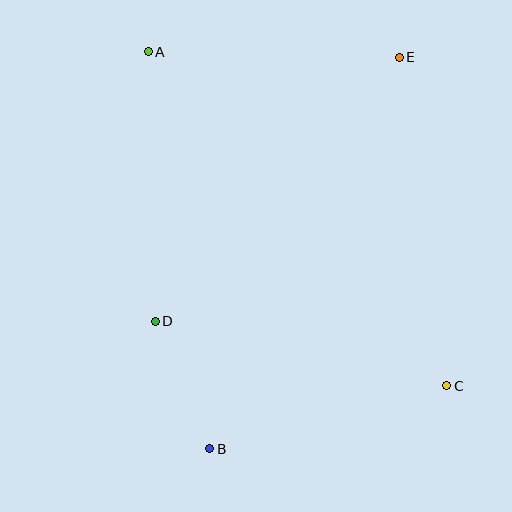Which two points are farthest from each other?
Points A and C are farthest from each other.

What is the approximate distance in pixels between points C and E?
The distance between C and E is approximately 332 pixels.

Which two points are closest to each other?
Points B and D are closest to each other.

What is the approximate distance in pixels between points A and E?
The distance between A and E is approximately 251 pixels.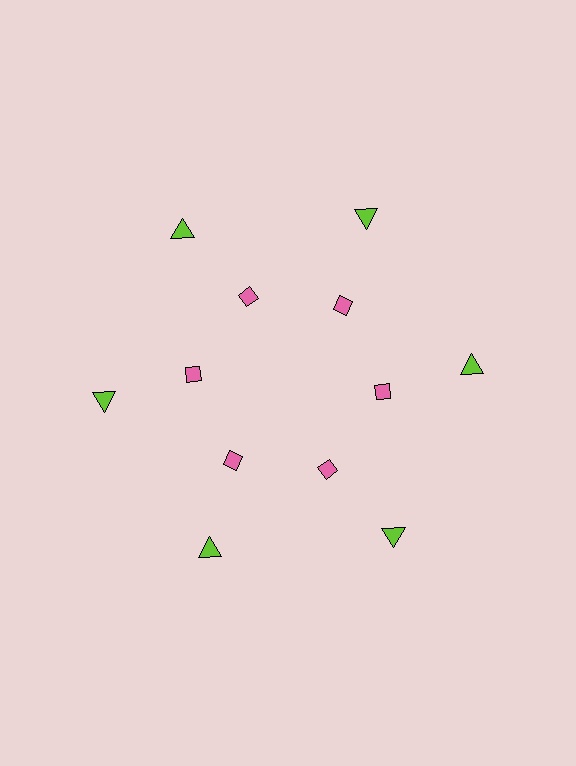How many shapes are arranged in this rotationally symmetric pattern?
There are 12 shapes, arranged in 6 groups of 2.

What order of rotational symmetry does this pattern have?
This pattern has 6-fold rotational symmetry.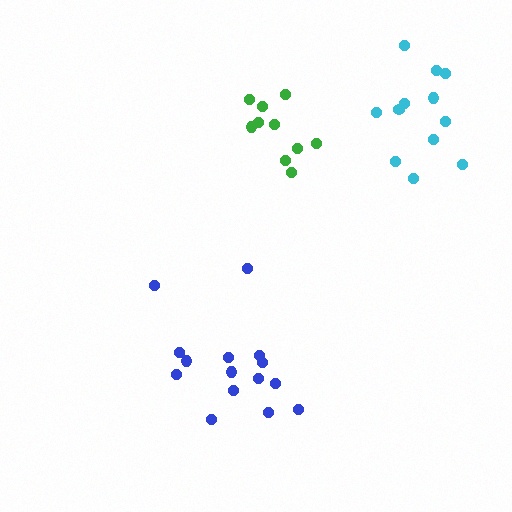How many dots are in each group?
Group 1: 15 dots, Group 2: 12 dots, Group 3: 10 dots (37 total).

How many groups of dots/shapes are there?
There are 3 groups.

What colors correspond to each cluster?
The clusters are colored: blue, cyan, green.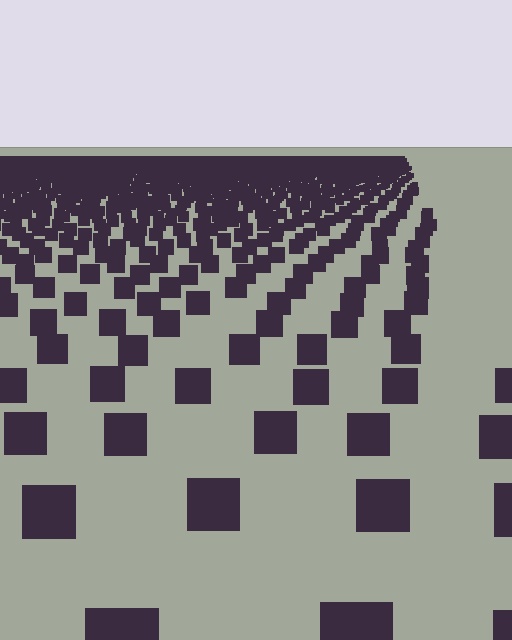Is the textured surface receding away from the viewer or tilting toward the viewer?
The surface is receding away from the viewer. Texture elements get smaller and denser toward the top.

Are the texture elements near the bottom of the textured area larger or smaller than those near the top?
Larger. Near the bottom, elements are closer to the viewer and appear at a bigger on-screen size.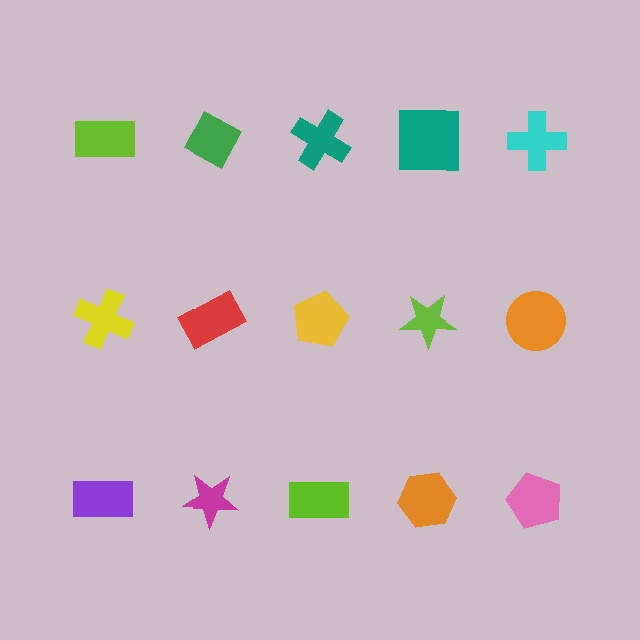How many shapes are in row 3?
5 shapes.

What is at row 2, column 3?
A yellow pentagon.